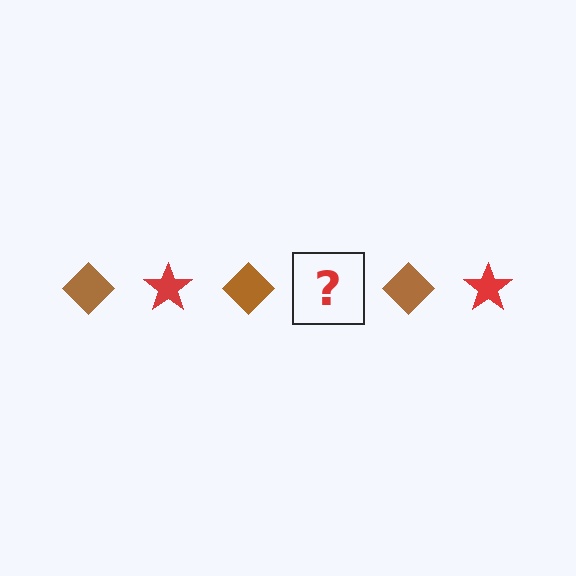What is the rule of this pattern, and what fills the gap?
The rule is that the pattern alternates between brown diamond and red star. The gap should be filled with a red star.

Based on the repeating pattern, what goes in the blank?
The blank should be a red star.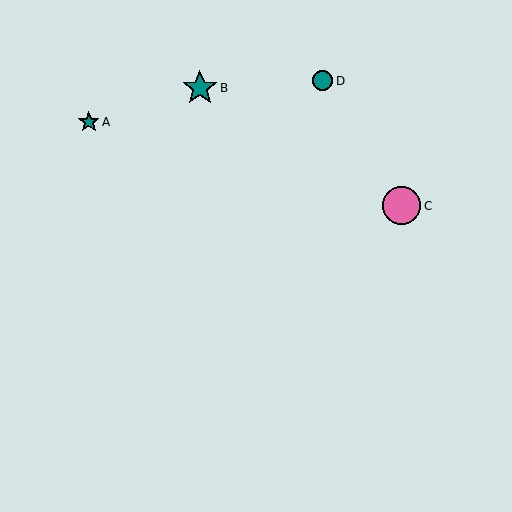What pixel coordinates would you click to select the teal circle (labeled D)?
Click at (323, 81) to select the teal circle D.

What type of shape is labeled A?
Shape A is a teal star.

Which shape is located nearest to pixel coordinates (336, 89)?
The teal circle (labeled D) at (323, 81) is nearest to that location.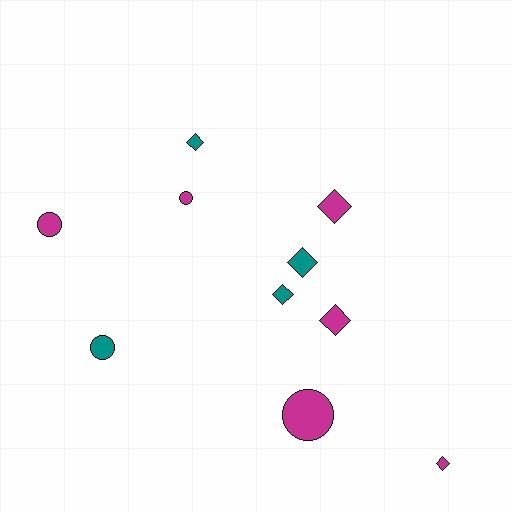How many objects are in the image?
There are 10 objects.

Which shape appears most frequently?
Diamond, with 6 objects.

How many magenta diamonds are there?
There are 3 magenta diamonds.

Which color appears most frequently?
Magenta, with 6 objects.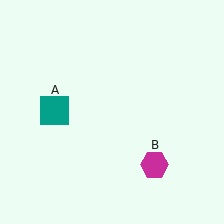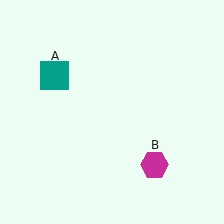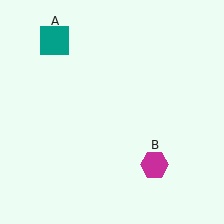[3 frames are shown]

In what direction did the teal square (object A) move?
The teal square (object A) moved up.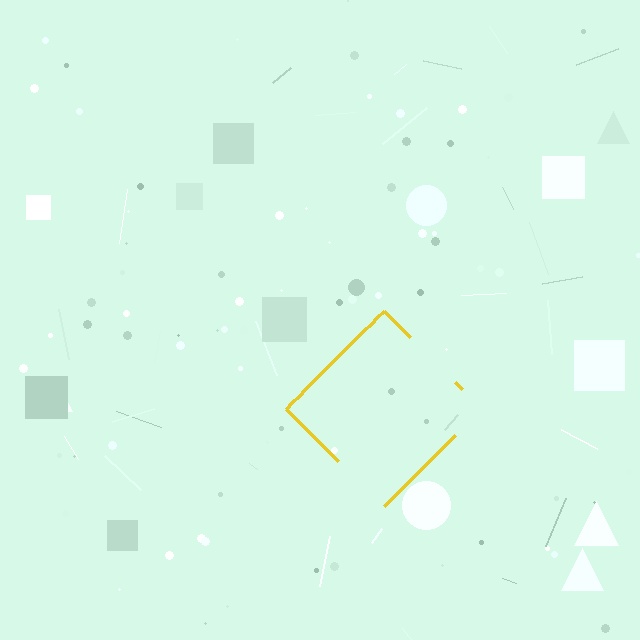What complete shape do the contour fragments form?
The contour fragments form a diamond.